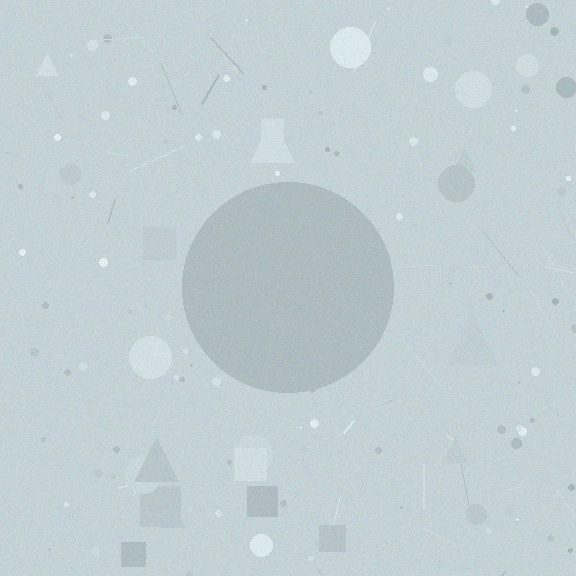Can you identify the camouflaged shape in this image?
The camouflaged shape is a circle.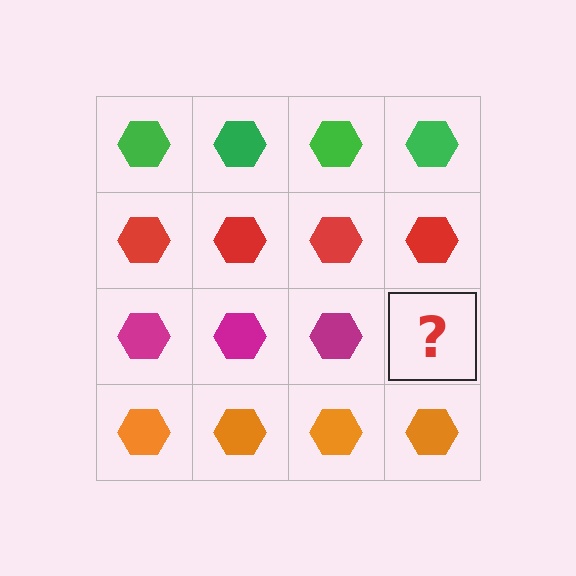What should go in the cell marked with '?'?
The missing cell should contain a magenta hexagon.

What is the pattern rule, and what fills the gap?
The rule is that each row has a consistent color. The gap should be filled with a magenta hexagon.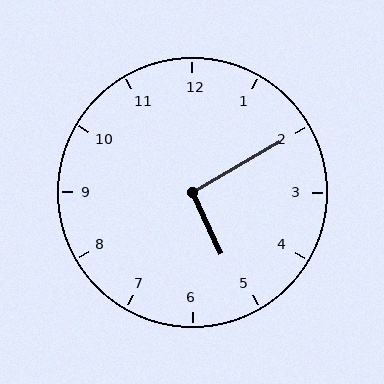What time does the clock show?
5:10.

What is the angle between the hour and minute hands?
Approximately 95 degrees.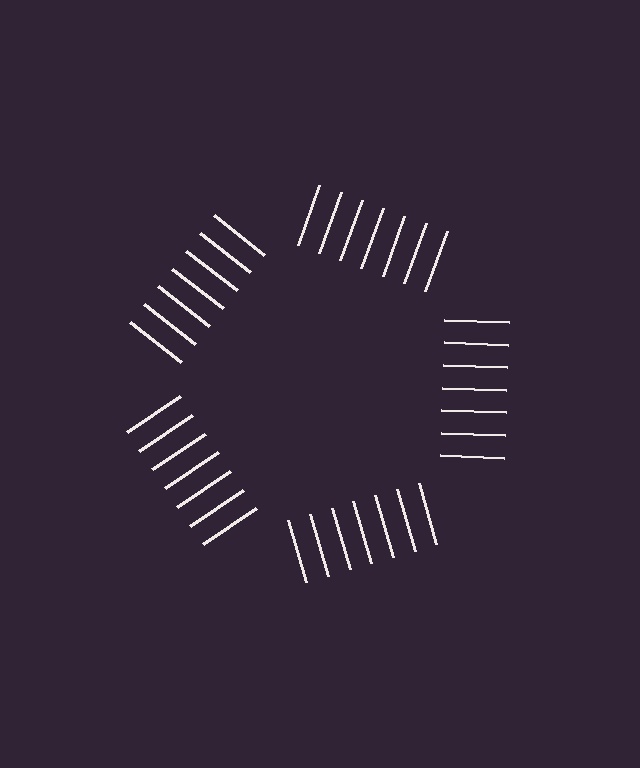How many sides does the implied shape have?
5 sides — the line-ends trace a pentagon.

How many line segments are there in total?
35 — 7 along each of the 5 edges.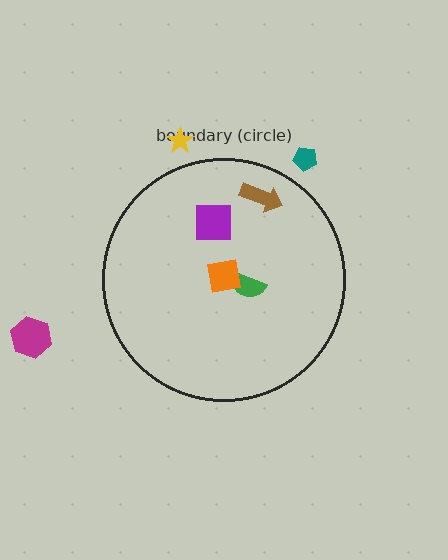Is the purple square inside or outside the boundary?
Inside.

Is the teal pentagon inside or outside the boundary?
Outside.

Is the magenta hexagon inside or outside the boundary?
Outside.